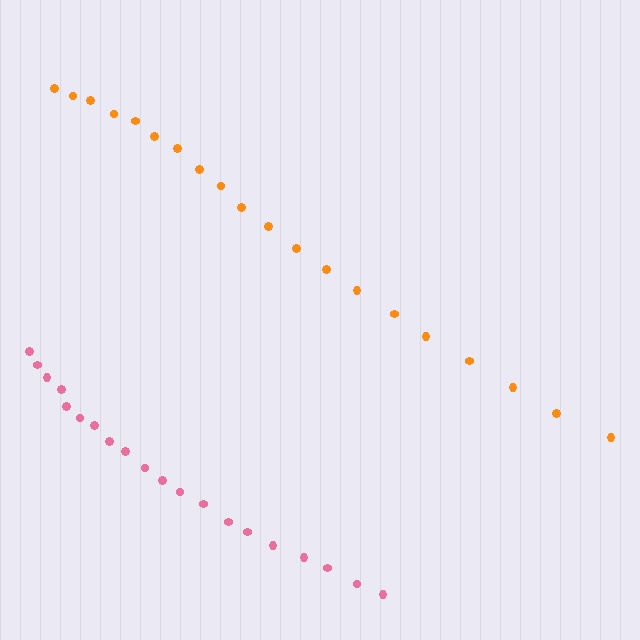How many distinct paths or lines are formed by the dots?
There are 2 distinct paths.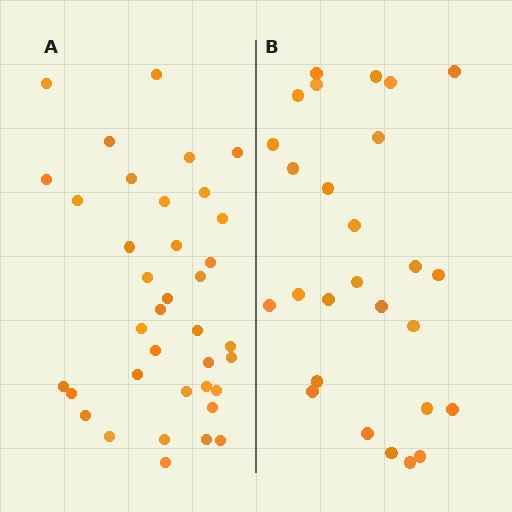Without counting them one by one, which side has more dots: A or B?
Region A (the left region) has more dots.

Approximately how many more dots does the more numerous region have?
Region A has roughly 10 or so more dots than region B.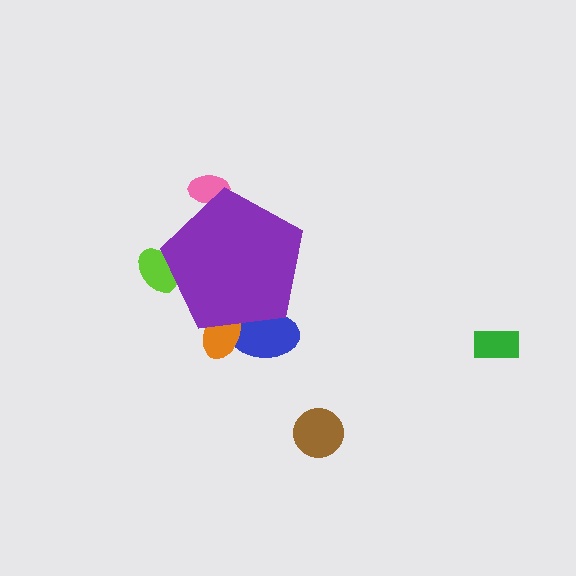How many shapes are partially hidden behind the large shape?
4 shapes are partially hidden.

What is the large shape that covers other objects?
A purple pentagon.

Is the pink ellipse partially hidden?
Yes, the pink ellipse is partially hidden behind the purple pentagon.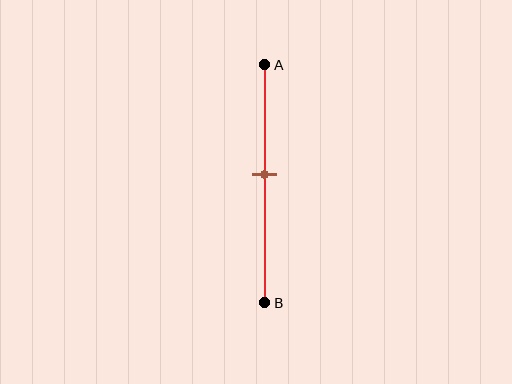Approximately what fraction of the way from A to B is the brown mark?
The brown mark is approximately 45% of the way from A to B.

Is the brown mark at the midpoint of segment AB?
No, the mark is at about 45% from A, not at the 50% midpoint.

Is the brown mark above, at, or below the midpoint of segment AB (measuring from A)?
The brown mark is above the midpoint of segment AB.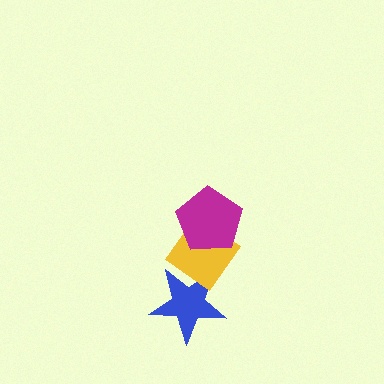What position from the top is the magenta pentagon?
The magenta pentagon is 1st from the top.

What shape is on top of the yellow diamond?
The magenta pentagon is on top of the yellow diamond.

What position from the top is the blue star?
The blue star is 3rd from the top.